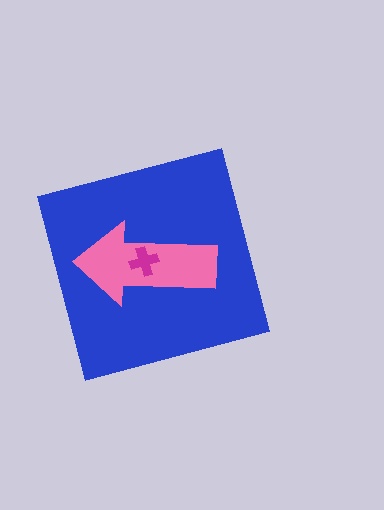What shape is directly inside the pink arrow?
The magenta cross.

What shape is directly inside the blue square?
The pink arrow.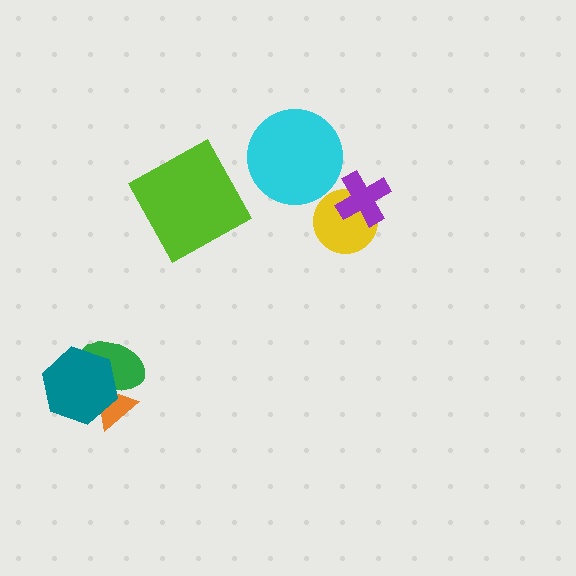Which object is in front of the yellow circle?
The purple cross is in front of the yellow circle.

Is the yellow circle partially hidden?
Yes, it is partially covered by another shape.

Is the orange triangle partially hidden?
Yes, it is partially covered by another shape.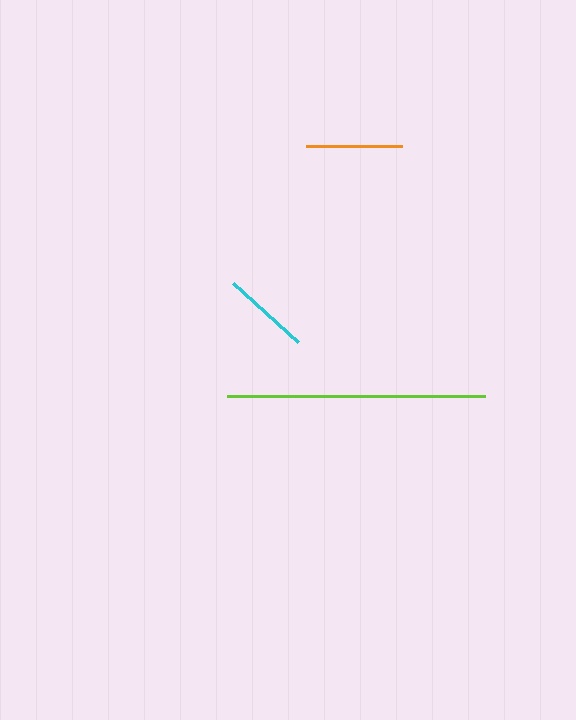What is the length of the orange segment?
The orange segment is approximately 96 pixels long.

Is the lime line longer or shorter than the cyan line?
The lime line is longer than the cyan line.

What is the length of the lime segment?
The lime segment is approximately 258 pixels long.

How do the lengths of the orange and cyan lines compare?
The orange and cyan lines are approximately the same length.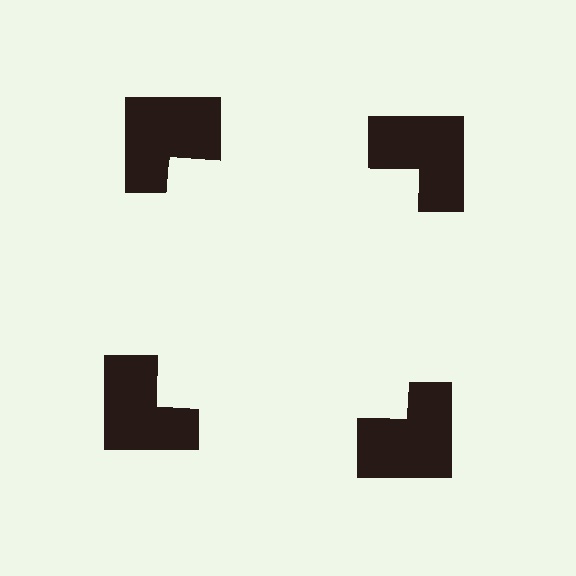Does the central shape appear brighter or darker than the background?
It typically appears slightly brighter than the background, even though no actual brightness change is drawn.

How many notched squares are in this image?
There are 4 — one at each vertex of the illusory square.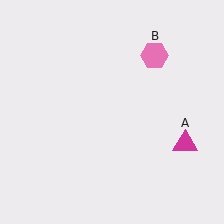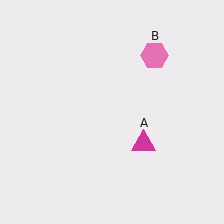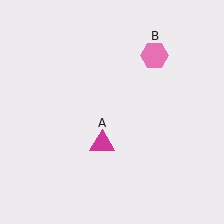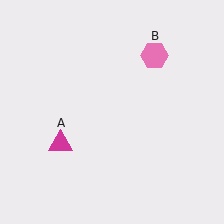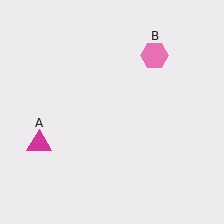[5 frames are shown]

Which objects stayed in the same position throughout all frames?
Pink hexagon (object B) remained stationary.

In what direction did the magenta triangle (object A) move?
The magenta triangle (object A) moved left.